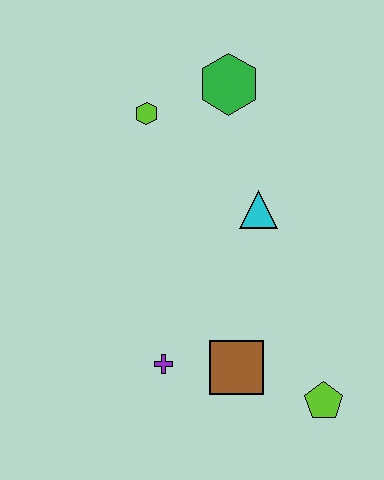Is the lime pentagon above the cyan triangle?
No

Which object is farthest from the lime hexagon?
The lime pentagon is farthest from the lime hexagon.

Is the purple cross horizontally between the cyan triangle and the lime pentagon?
No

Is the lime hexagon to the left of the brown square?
Yes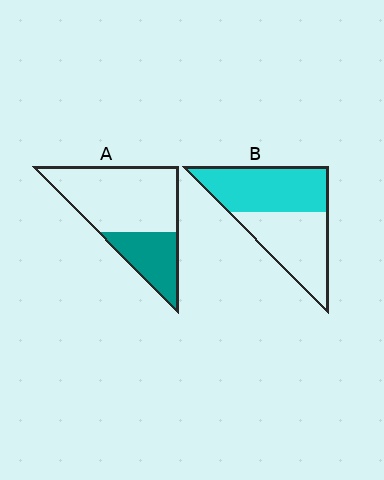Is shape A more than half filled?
No.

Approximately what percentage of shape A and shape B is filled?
A is approximately 30% and B is approximately 50%.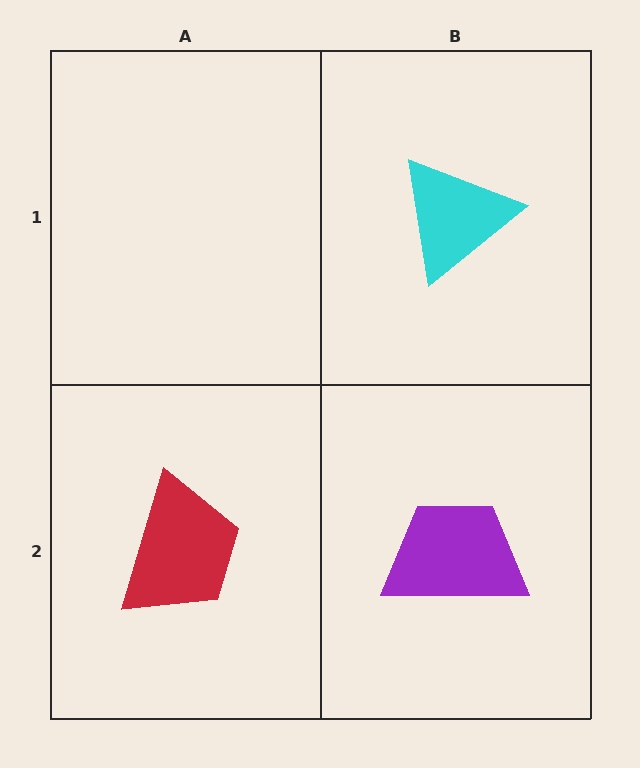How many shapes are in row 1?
1 shape.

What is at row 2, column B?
A purple trapezoid.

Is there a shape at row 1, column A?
No, that cell is empty.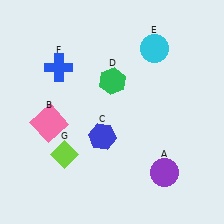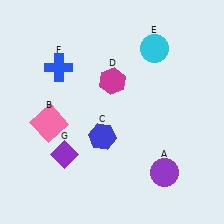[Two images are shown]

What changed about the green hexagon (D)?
In Image 1, D is green. In Image 2, it changed to magenta.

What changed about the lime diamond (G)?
In Image 1, G is lime. In Image 2, it changed to purple.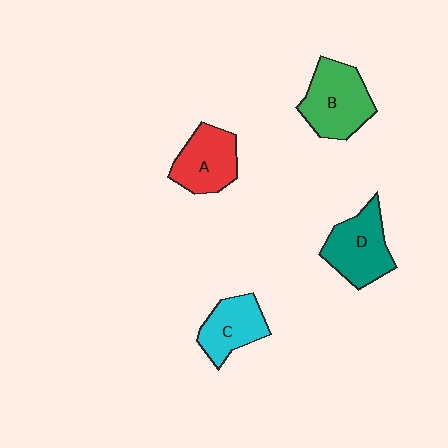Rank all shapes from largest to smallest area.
From largest to smallest: B (green), D (teal), A (red), C (cyan).